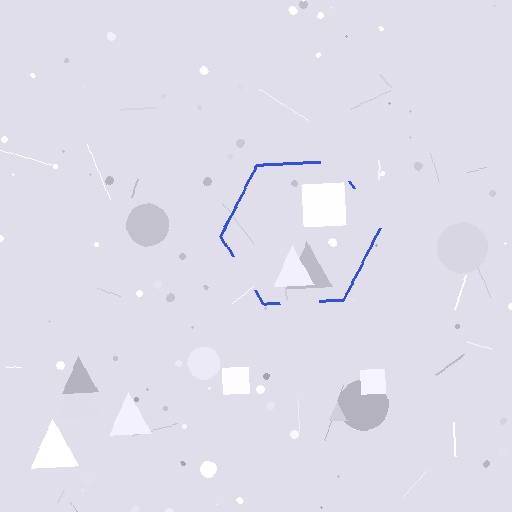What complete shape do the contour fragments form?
The contour fragments form a hexagon.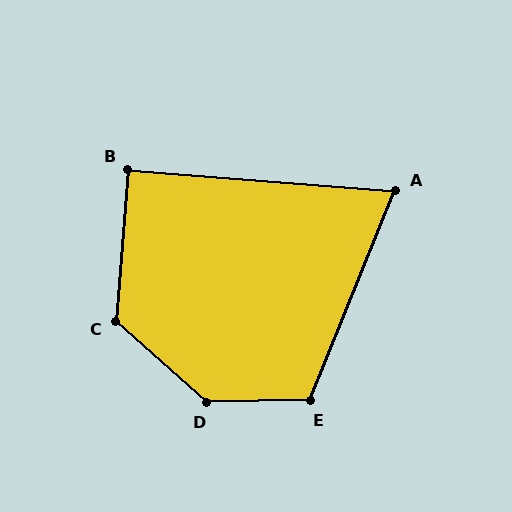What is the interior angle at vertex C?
Approximately 127 degrees (obtuse).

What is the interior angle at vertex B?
Approximately 90 degrees (approximately right).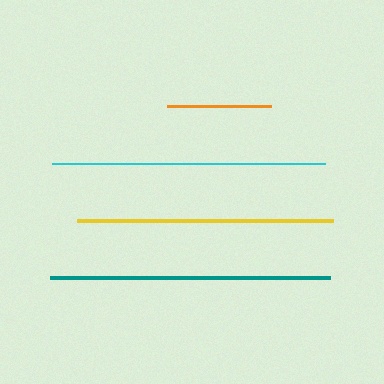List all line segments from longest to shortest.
From longest to shortest: teal, cyan, yellow, orange.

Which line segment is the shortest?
The orange line is the shortest at approximately 105 pixels.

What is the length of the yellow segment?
The yellow segment is approximately 256 pixels long.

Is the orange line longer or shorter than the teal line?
The teal line is longer than the orange line.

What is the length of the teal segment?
The teal segment is approximately 281 pixels long.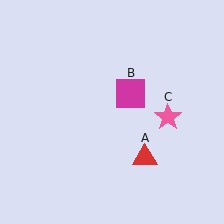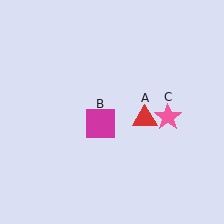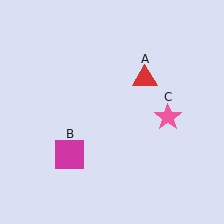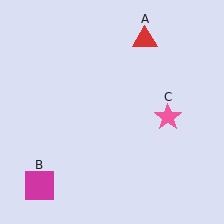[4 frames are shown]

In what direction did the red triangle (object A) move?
The red triangle (object A) moved up.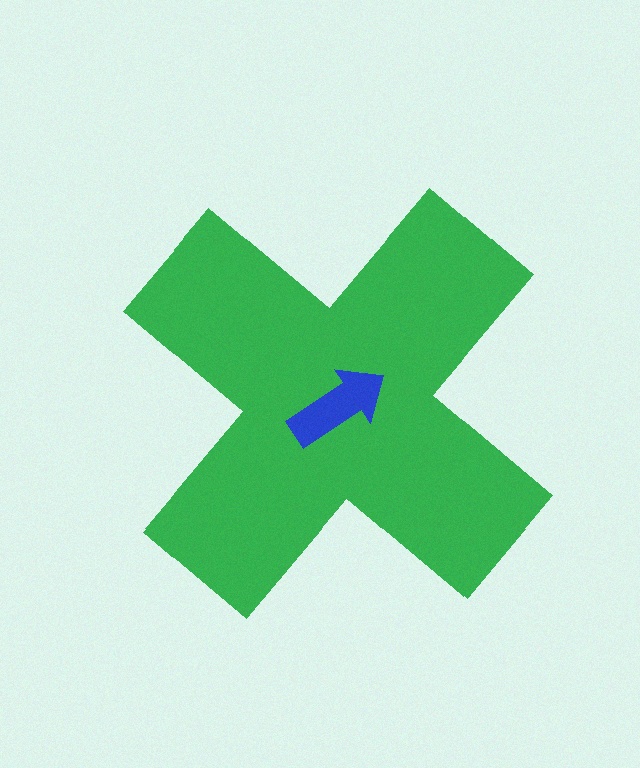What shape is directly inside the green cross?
The blue arrow.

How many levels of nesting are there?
2.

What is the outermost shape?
The green cross.